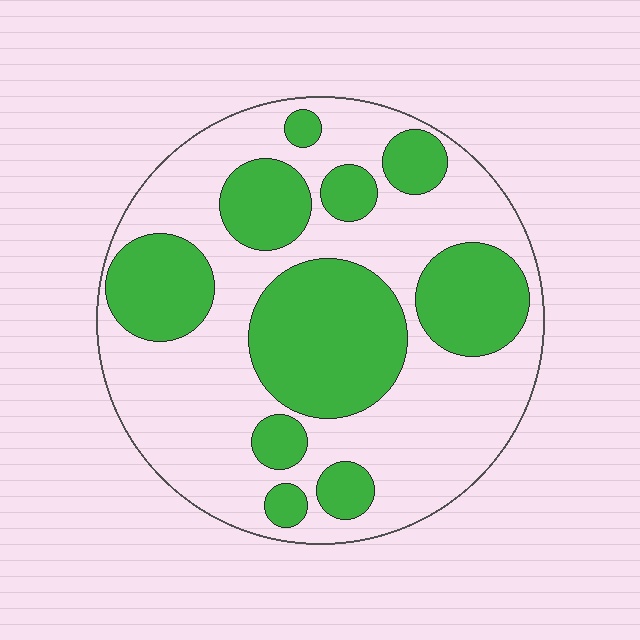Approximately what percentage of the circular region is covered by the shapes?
Approximately 40%.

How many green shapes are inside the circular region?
10.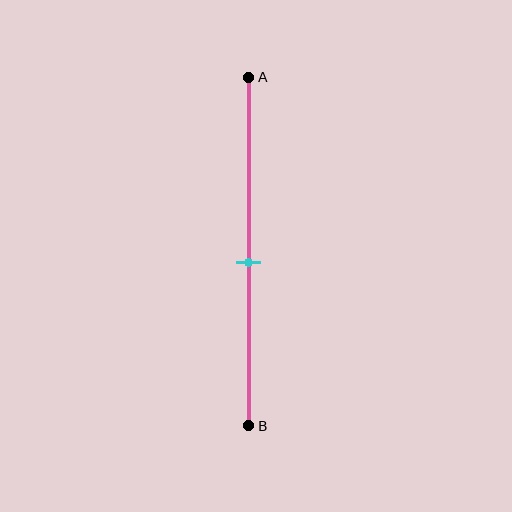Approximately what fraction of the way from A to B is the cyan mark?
The cyan mark is approximately 55% of the way from A to B.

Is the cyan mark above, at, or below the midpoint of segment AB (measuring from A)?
The cyan mark is below the midpoint of segment AB.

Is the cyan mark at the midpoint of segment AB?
No, the mark is at about 55% from A, not at the 50% midpoint.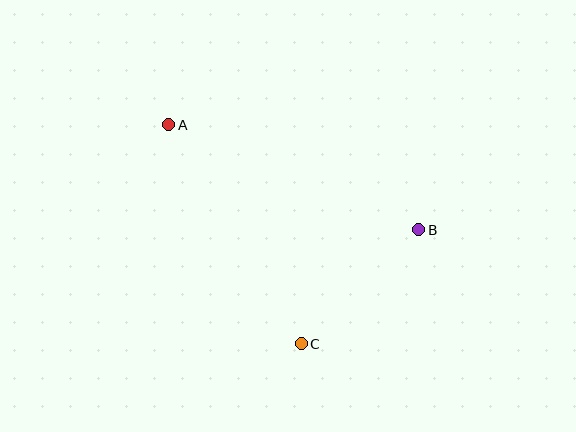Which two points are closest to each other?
Points B and C are closest to each other.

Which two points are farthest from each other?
Points A and B are farthest from each other.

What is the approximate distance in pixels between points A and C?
The distance between A and C is approximately 256 pixels.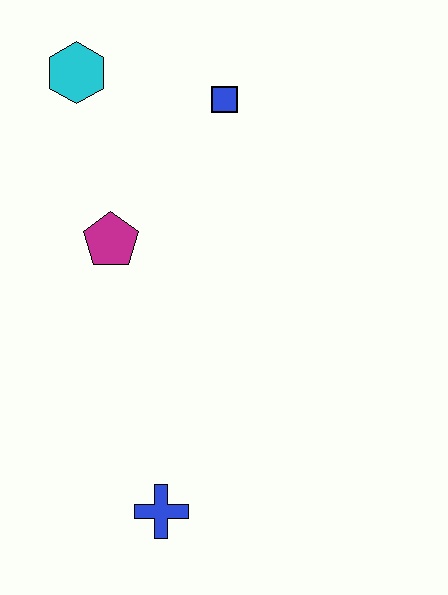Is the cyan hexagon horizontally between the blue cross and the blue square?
No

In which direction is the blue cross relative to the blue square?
The blue cross is below the blue square.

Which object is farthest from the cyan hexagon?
The blue cross is farthest from the cyan hexagon.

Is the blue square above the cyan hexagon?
No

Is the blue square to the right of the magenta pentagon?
Yes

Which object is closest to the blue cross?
The magenta pentagon is closest to the blue cross.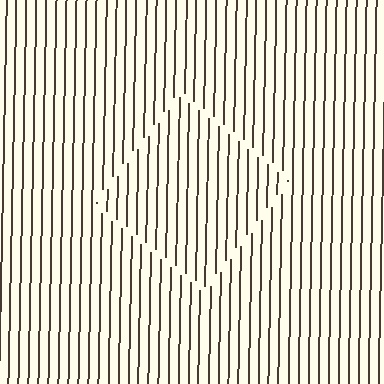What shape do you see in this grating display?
An illusory square. The interior of the shape contains the same grating, shifted by half a period — the contour is defined by the phase discontinuity where line-ends from the inner and outer gratings abut.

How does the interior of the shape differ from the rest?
The interior of the shape contains the same grating, shifted by half a period — the contour is defined by the phase discontinuity where line-ends from the inner and outer gratings abut.